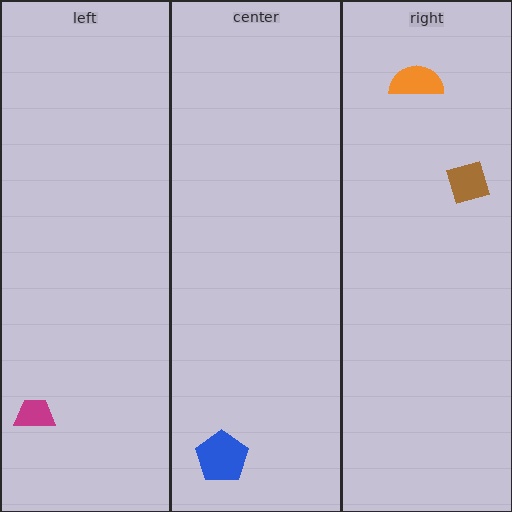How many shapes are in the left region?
1.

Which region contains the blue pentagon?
The center region.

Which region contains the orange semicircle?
The right region.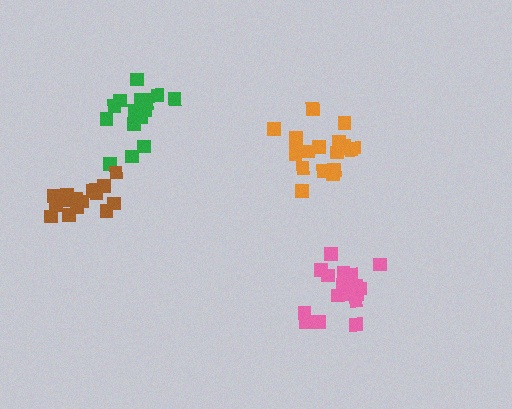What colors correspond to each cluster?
The clusters are colored: orange, pink, green, brown.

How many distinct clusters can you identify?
There are 4 distinct clusters.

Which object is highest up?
The green cluster is topmost.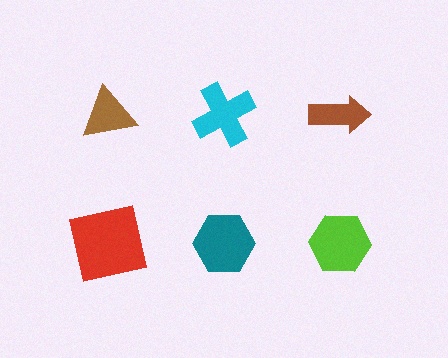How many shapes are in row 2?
3 shapes.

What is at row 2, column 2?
A teal hexagon.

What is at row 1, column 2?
A cyan cross.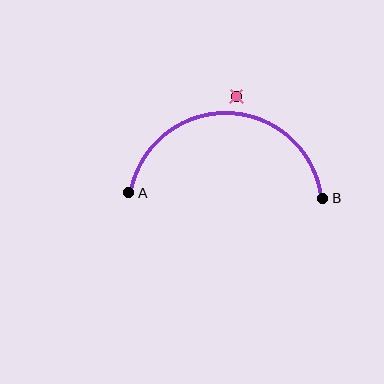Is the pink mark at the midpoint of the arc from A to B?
No — the pink mark does not lie on the arc at all. It sits slightly outside the curve.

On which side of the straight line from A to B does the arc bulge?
The arc bulges above the straight line connecting A and B.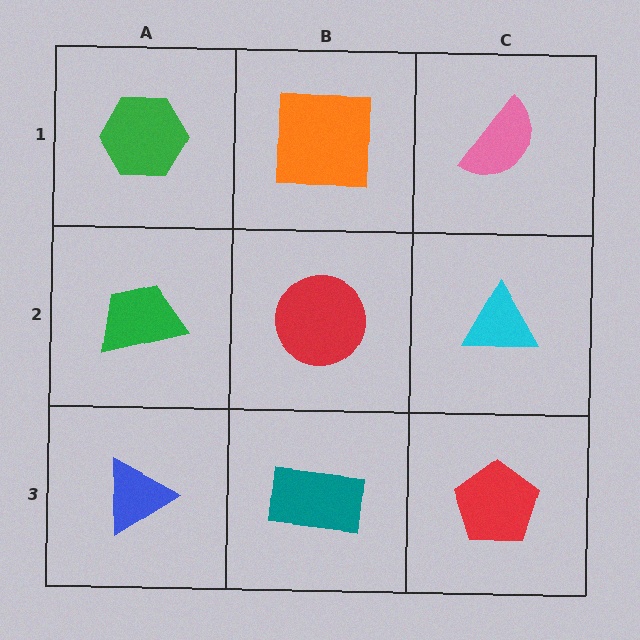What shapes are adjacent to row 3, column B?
A red circle (row 2, column B), a blue triangle (row 3, column A), a red pentagon (row 3, column C).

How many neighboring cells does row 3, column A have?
2.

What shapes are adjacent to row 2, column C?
A pink semicircle (row 1, column C), a red pentagon (row 3, column C), a red circle (row 2, column B).